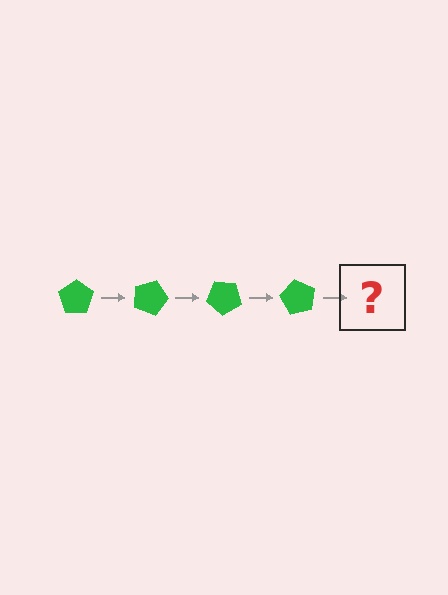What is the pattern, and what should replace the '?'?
The pattern is that the pentagon rotates 20 degrees each step. The '?' should be a green pentagon rotated 80 degrees.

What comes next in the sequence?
The next element should be a green pentagon rotated 80 degrees.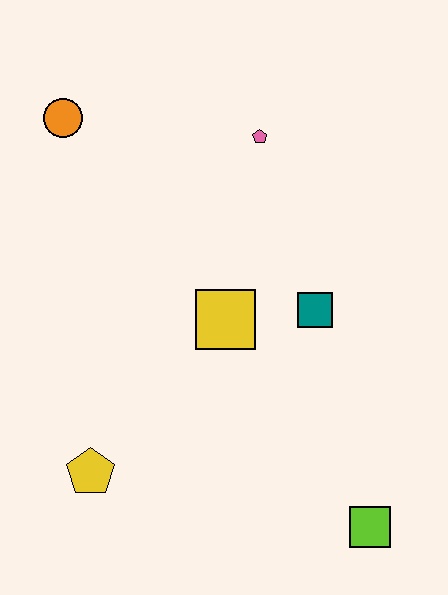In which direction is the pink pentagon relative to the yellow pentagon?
The pink pentagon is above the yellow pentagon.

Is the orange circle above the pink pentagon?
Yes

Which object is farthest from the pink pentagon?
The lime square is farthest from the pink pentagon.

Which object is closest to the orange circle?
The pink pentagon is closest to the orange circle.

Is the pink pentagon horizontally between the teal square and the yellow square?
Yes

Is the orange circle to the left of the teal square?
Yes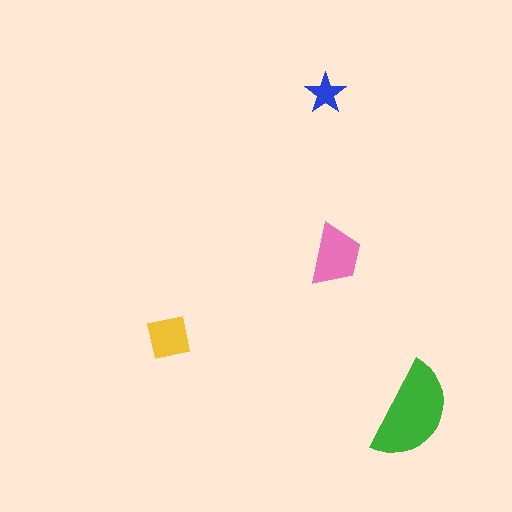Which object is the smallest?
The blue star.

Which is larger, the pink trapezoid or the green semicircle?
The green semicircle.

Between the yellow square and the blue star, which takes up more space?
The yellow square.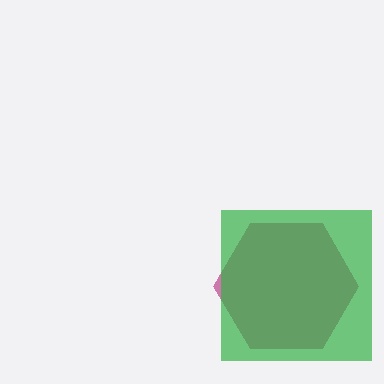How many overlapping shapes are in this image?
There are 2 overlapping shapes in the image.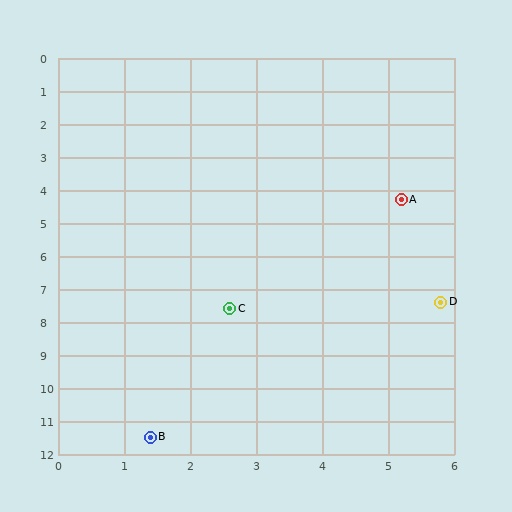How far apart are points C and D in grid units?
Points C and D are about 3.2 grid units apart.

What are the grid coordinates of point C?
Point C is at approximately (2.6, 7.6).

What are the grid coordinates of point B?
Point B is at approximately (1.4, 11.5).